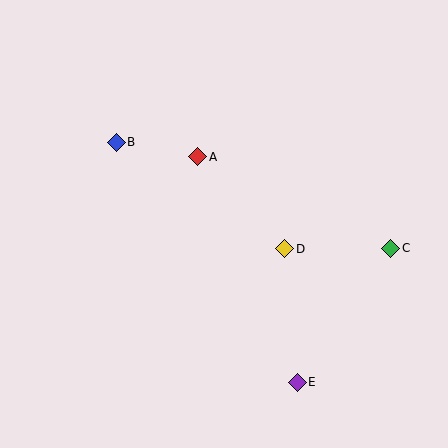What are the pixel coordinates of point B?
Point B is at (116, 142).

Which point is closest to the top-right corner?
Point C is closest to the top-right corner.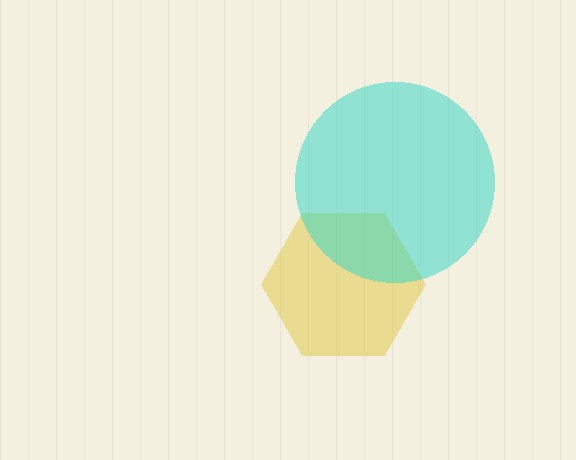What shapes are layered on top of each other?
The layered shapes are: a yellow hexagon, a cyan circle.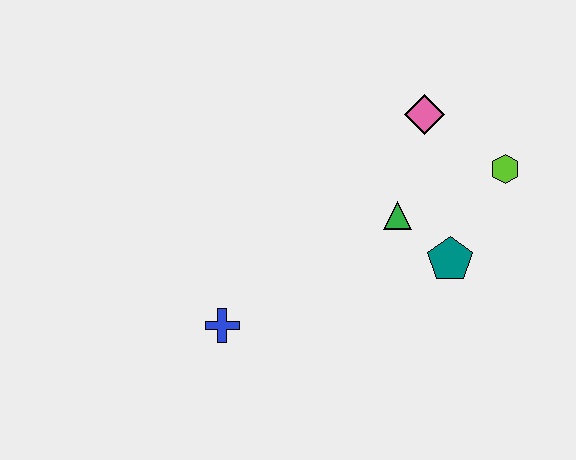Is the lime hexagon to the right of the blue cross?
Yes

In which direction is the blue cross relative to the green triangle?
The blue cross is to the left of the green triangle.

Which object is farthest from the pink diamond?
The blue cross is farthest from the pink diamond.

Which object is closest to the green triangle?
The teal pentagon is closest to the green triangle.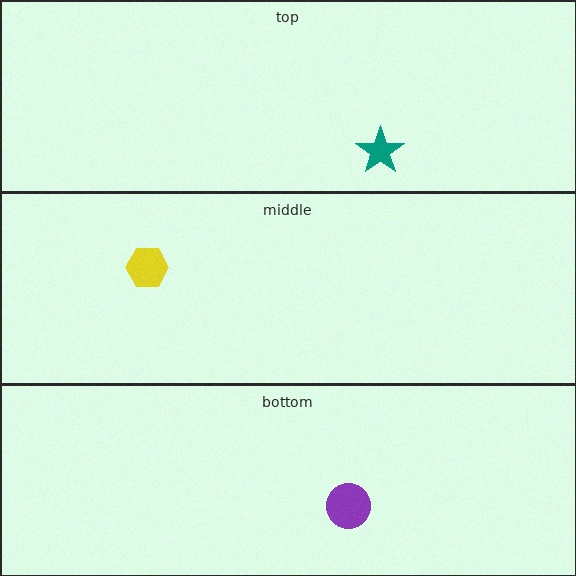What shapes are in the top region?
The teal star.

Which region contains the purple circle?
The bottom region.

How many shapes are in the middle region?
1.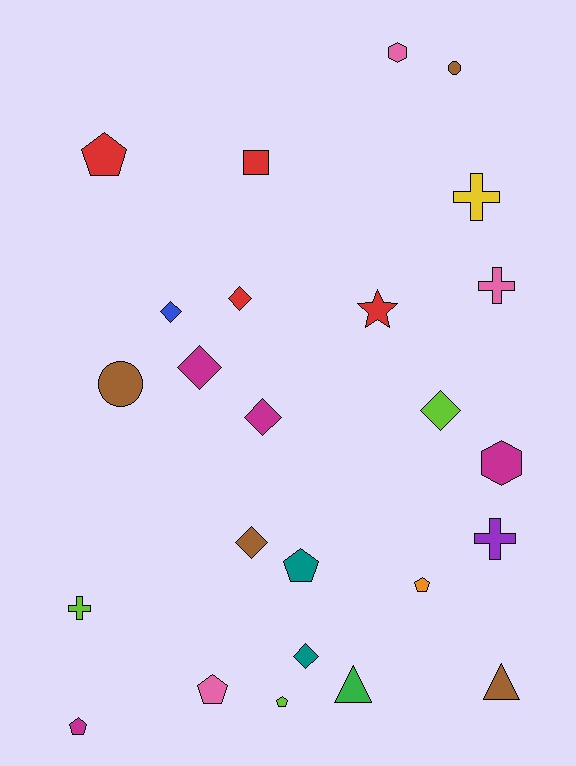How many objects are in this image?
There are 25 objects.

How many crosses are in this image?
There are 4 crosses.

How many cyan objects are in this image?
There are no cyan objects.